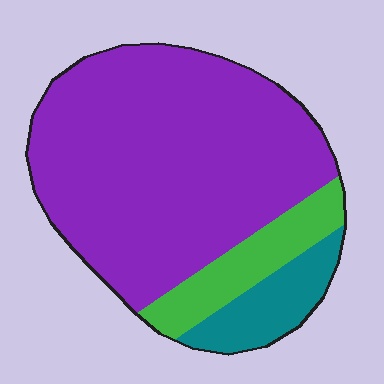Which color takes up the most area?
Purple, at roughly 75%.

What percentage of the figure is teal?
Teal covers about 10% of the figure.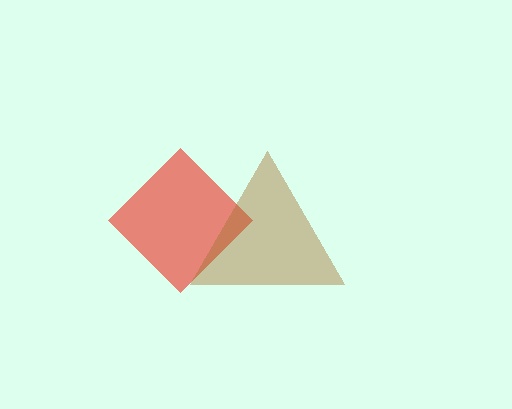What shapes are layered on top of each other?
The layered shapes are: a red diamond, a brown triangle.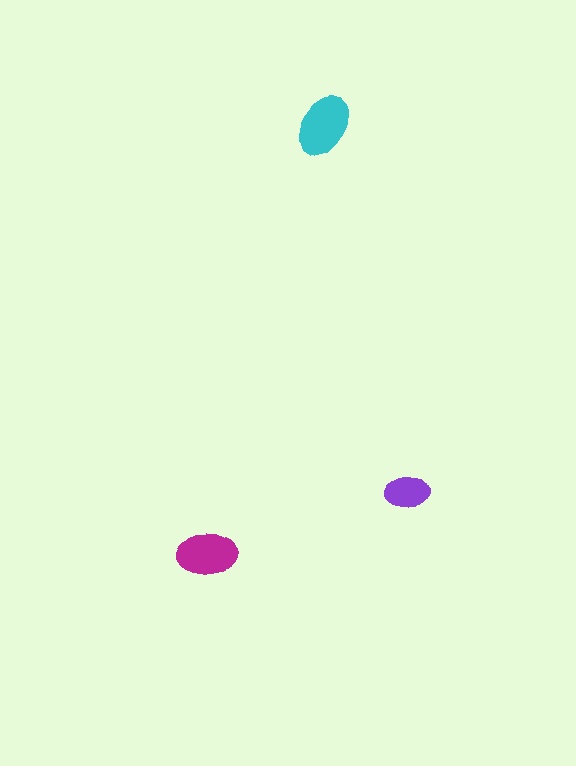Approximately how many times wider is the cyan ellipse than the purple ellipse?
About 1.5 times wider.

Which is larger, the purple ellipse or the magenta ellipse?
The magenta one.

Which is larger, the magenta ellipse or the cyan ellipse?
The cyan one.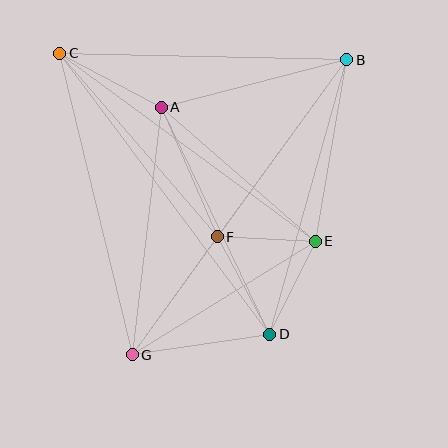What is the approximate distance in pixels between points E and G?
The distance between E and G is approximately 215 pixels.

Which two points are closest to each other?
Points E and F are closest to each other.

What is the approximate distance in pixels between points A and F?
The distance between A and F is approximately 141 pixels.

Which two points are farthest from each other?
Points B and G are farthest from each other.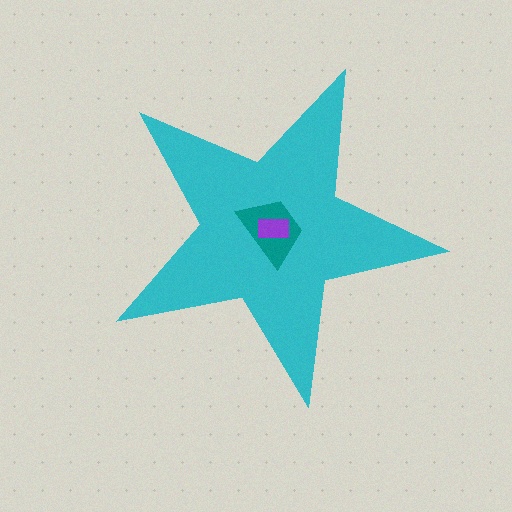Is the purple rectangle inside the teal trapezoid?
Yes.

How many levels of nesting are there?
3.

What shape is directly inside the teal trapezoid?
The purple rectangle.